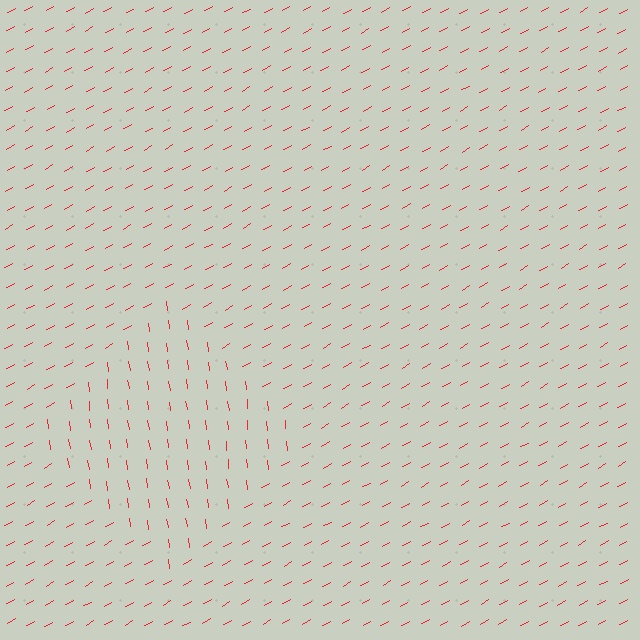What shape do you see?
I see a diamond.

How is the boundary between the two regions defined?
The boundary is defined purely by a change in line orientation (approximately 69 degrees difference). All lines are the same color and thickness.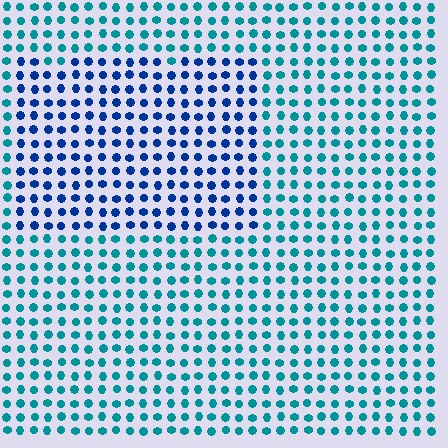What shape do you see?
I see a rectangle.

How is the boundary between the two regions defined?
The boundary is defined purely by a slight shift in hue (about 39 degrees). Spacing, size, and orientation are identical on both sides.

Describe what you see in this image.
The image is filled with small teal elements in a uniform arrangement. A rectangle-shaped region is visible where the elements are tinted to a slightly different hue, forming a subtle color boundary.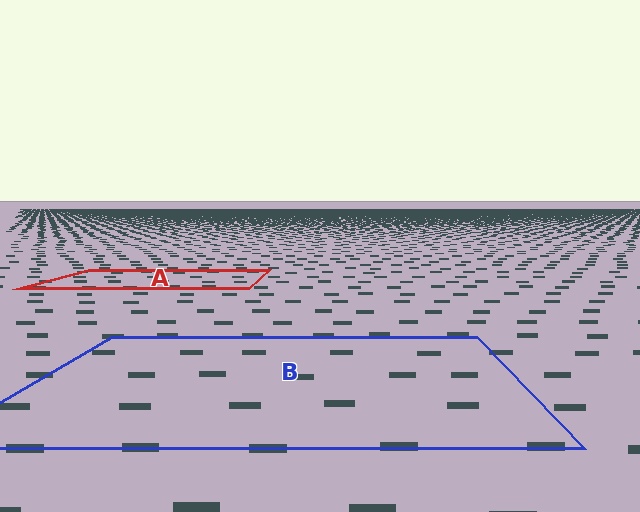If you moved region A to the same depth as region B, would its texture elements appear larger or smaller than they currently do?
They would appear larger. At a closer depth, the same texture elements are projected at a bigger on-screen size.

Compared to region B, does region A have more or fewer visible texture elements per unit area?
Region A has more texture elements per unit area — they are packed more densely because it is farther away.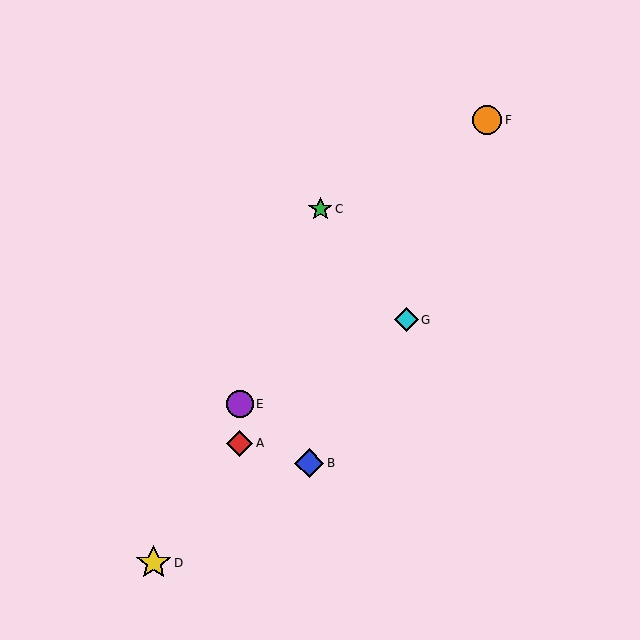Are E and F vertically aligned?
No, E is at x≈240 and F is at x≈487.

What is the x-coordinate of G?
Object G is at x≈406.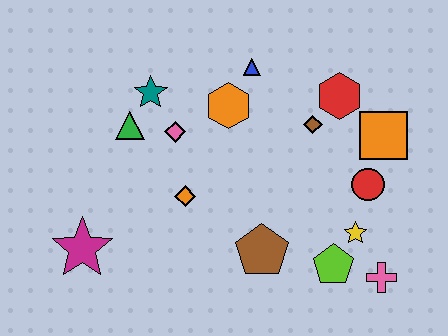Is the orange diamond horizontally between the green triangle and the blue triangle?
Yes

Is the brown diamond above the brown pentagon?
Yes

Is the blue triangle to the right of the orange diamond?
Yes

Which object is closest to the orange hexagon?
The blue triangle is closest to the orange hexagon.